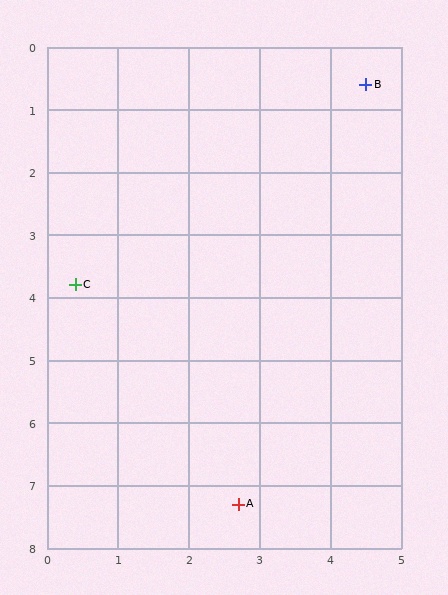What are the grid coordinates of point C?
Point C is at approximately (0.4, 3.8).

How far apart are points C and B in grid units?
Points C and B are about 5.2 grid units apart.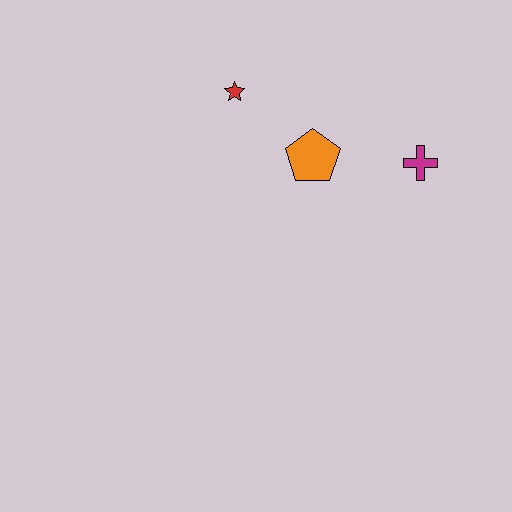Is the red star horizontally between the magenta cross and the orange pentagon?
No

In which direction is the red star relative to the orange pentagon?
The red star is to the left of the orange pentagon.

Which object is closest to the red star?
The orange pentagon is closest to the red star.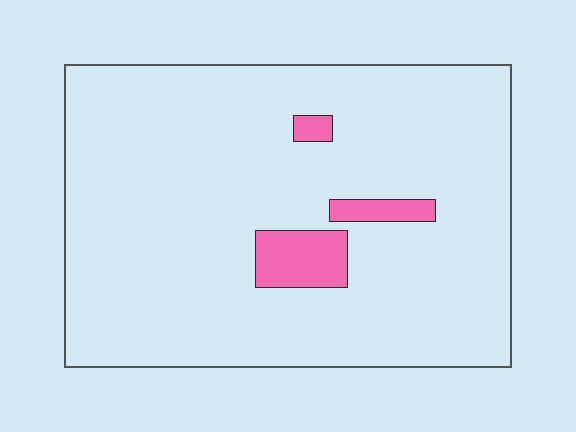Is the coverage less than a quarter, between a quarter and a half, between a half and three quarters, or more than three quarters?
Less than a quarter.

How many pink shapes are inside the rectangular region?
3.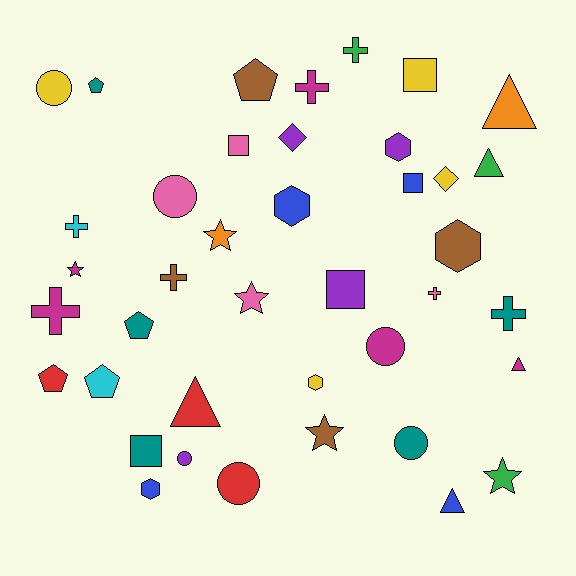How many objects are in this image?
There are 40 objects.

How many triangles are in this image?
There are 5 triangles.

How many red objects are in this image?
There are 3 red objects.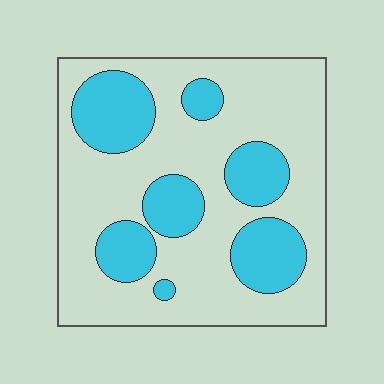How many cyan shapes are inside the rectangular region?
7.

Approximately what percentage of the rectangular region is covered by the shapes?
Approximately 30%.